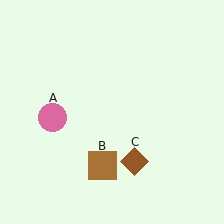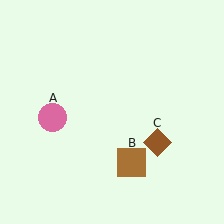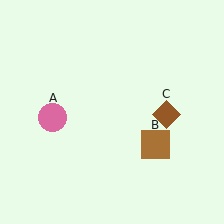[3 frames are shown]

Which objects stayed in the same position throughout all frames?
Pink circle (object A) remained stationary.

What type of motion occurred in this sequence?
The brown square (object B), brown diamond (object C) rotated counterclockwise around the center of the scene.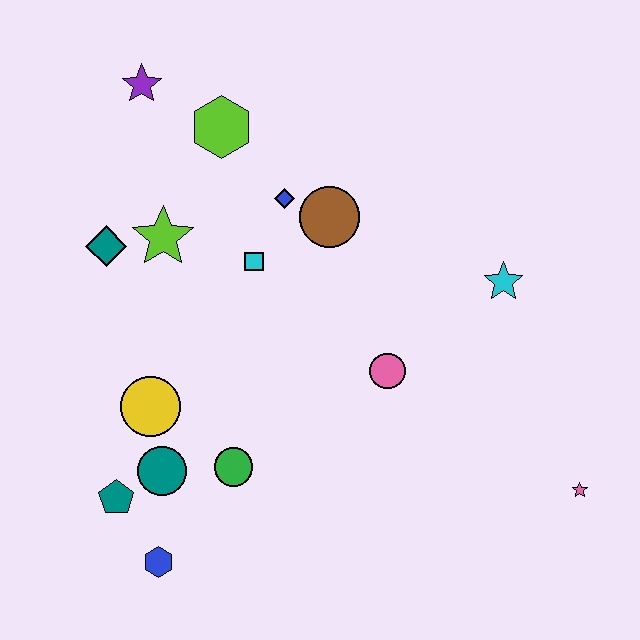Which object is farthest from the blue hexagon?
The purple star is farthest from the blue hexagon.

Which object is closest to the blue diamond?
The brown circle is closest to the blue diamond.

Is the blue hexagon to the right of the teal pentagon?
Yes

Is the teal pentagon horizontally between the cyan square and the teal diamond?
Yes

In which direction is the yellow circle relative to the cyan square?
The yellow circle is below the cyan square.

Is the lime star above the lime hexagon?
No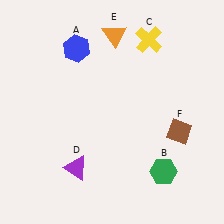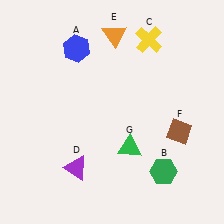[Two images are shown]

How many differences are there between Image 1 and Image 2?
There is 1 difference between the two images.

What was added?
A green triangle (G) was added in Image 2.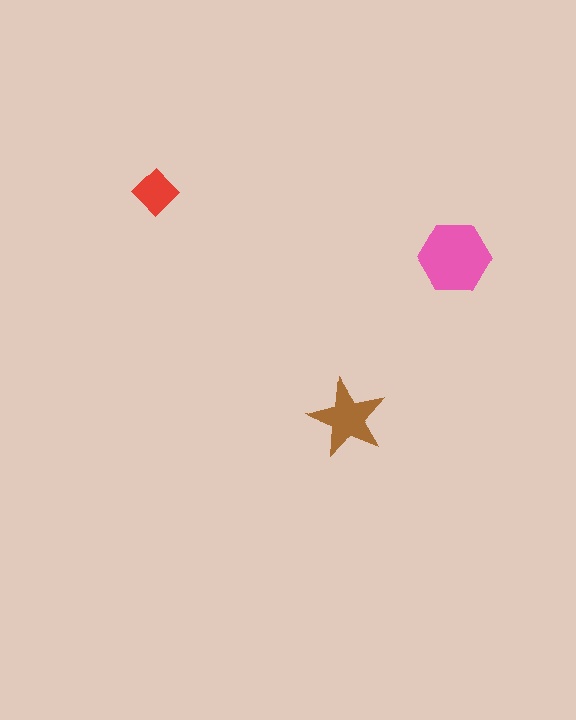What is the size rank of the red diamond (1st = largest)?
3rd.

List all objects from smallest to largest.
The red diamond, the brown star, the pink hexagon.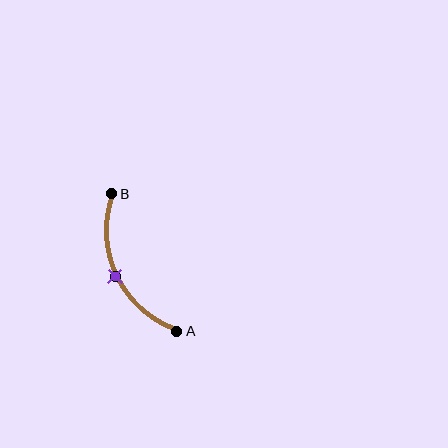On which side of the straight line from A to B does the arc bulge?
The arc bulges to the left of the straight line connecting A and B.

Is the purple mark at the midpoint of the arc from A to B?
Yes. The purple mark lies on the arc at equal arc-length from both A and B — it is the arc midpoint.